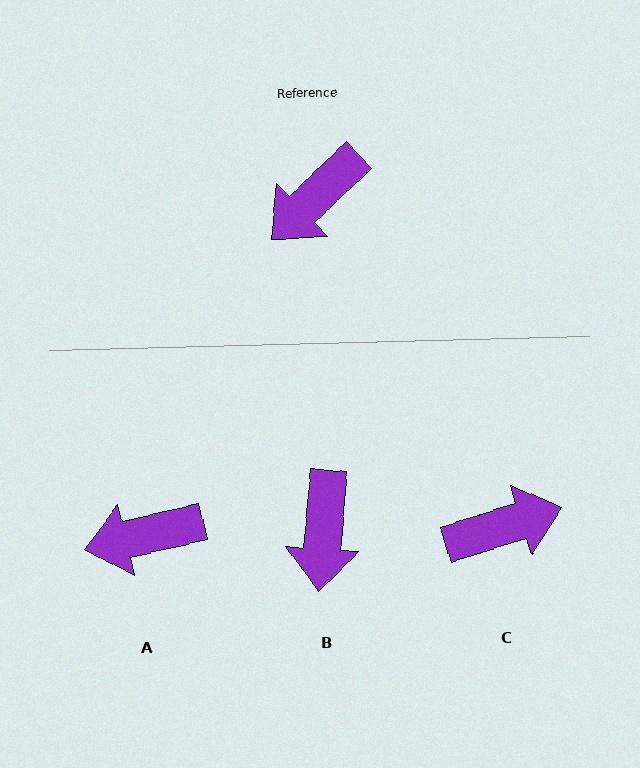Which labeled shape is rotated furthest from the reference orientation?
C, about 154 degrees away.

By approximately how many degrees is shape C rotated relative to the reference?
Approximately 154 degrees counter-clockwise.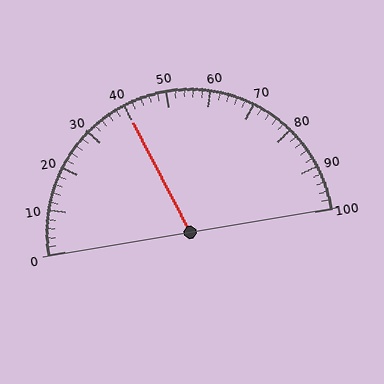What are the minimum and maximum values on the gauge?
The gauge ranges from 0 to 100.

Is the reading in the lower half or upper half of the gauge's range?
The reading is in the lower half of the range (0 to 100).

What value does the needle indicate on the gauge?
The needle indicates approximately 40.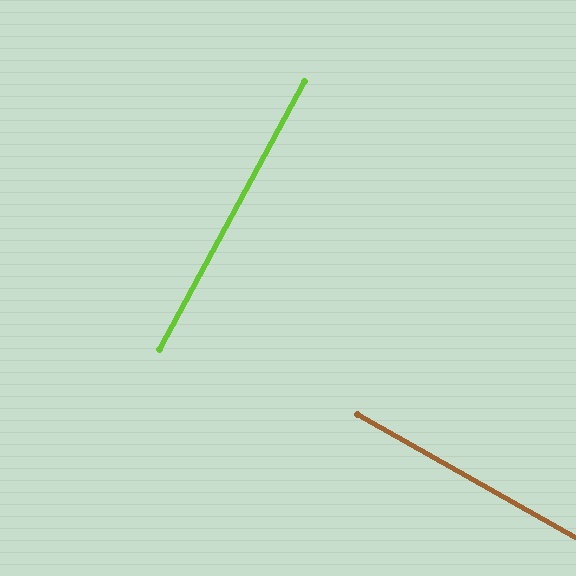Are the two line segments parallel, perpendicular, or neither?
Perpendicular — they meet at approximately 89°.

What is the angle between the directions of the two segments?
Approximately 89 degrees.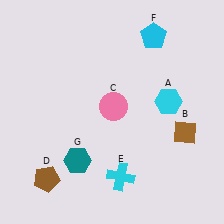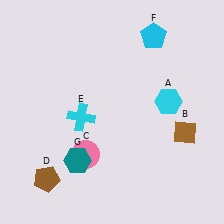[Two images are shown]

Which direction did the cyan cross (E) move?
The cyan cross (E) moved up.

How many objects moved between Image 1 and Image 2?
2 objects moved between the two images.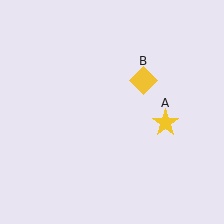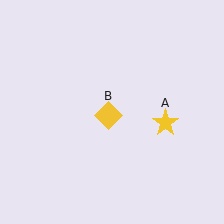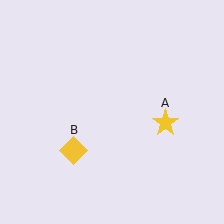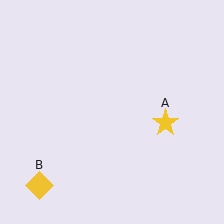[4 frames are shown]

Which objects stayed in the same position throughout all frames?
Yellow star (object A) remained stationary.